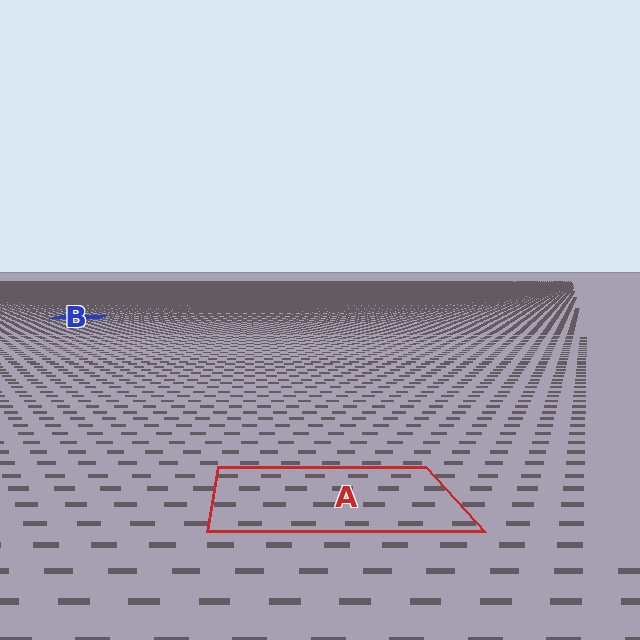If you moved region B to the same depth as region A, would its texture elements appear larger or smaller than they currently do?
They would appear larger. At a closer depth, the same texture elements are projected at a bigger on-screen size.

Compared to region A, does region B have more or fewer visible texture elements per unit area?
Region B has more texture elements per unit area — they are packed more densely because it is farther away.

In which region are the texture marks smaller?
The texture marks are smaller in region B, because it is farther away.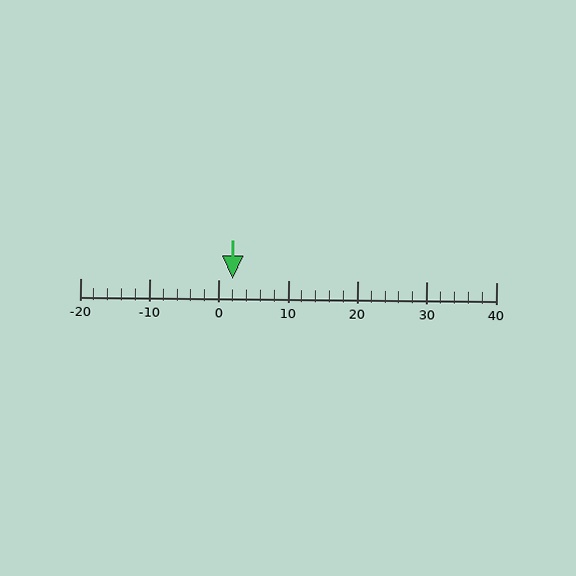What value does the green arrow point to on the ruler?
The green arrow points to approximately 2.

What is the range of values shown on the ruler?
The ruler shows values from -20 to 40.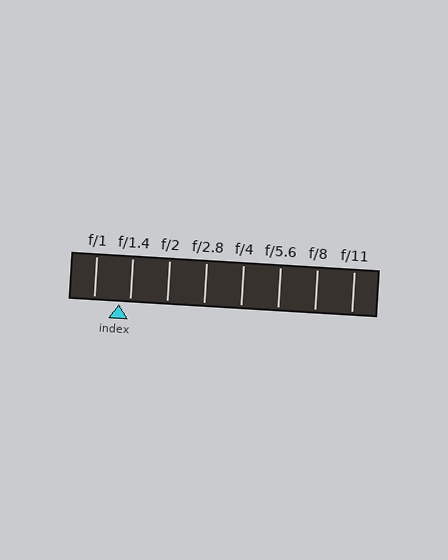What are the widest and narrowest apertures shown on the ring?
The widest aperture shown is f/1 and the narrowest is f/11.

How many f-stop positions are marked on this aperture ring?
There are 8 f-stop positions marked.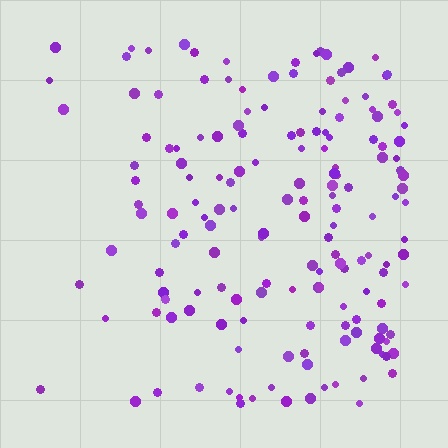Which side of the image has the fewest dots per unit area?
The left.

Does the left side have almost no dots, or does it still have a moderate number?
Still a moderate number, just noticeably fewer than the right.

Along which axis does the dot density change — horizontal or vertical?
Horizontal.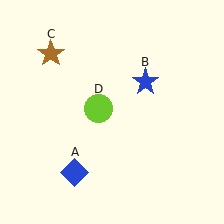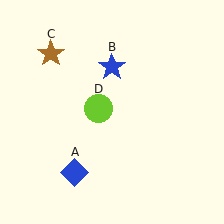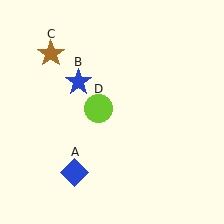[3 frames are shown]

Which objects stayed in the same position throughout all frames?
Blue diamond (object A) and brown star (object C) and lime circle (object D) remained stationary.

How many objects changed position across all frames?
1 object changed position: blue star (object B).